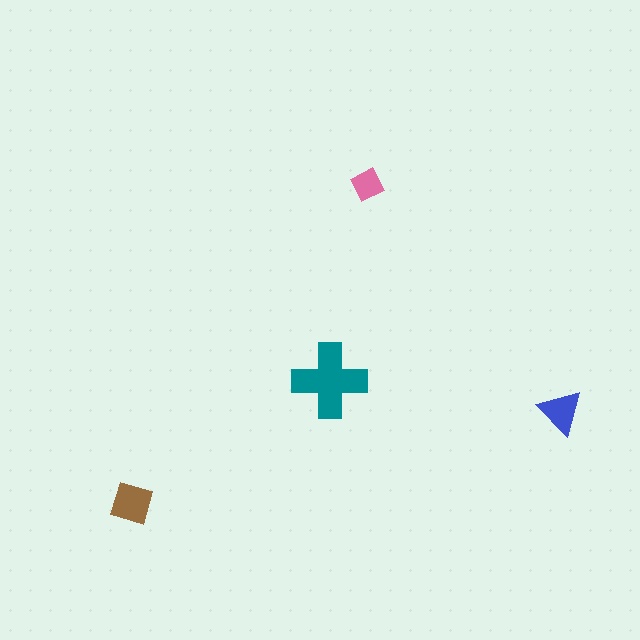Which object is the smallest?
The pink diamond.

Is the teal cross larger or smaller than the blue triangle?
Larger.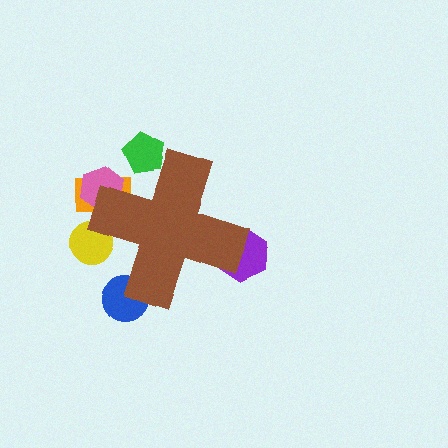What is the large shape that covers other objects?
A brown cross.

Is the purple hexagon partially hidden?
Yes, the purple hexagon is partially hidden behind the brown cross.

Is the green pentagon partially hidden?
Yes, the green pentagon is partially hidden behind the brown cross.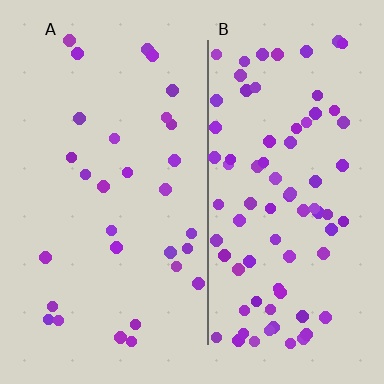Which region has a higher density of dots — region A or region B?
B (the right).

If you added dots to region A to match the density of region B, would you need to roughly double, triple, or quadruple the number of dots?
Approximately triple.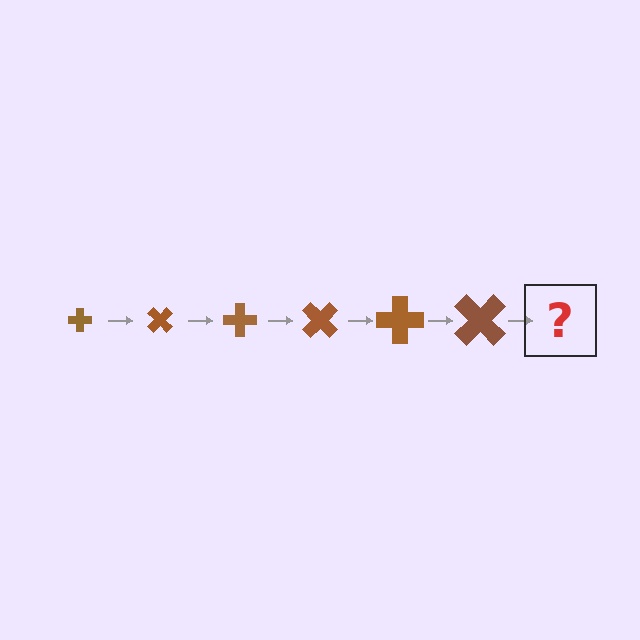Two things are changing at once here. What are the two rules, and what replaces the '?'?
The two rules are that the cross grows larger each step and it rotates 45 degrees each step. The '?' should be a cross, larger than the previous one and rotated 270 degrees from the start.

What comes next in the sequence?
The next element should be a cross, larger than the previous one and rotated 270 degrees from the start.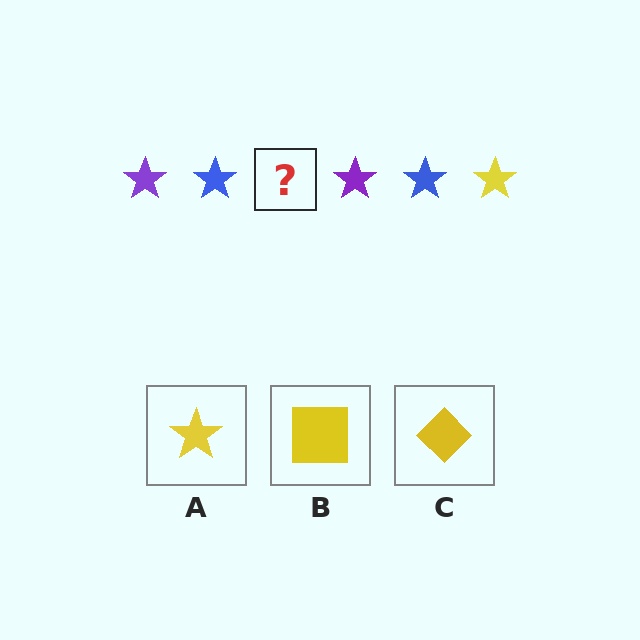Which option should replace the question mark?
Option A.